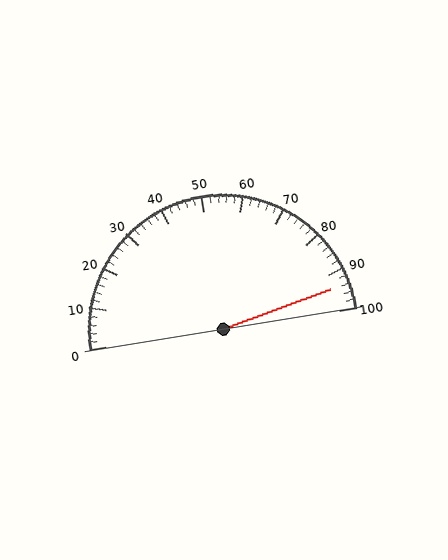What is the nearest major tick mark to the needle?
The nearest major tick mark is 90.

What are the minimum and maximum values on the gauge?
The gauge ranges from 0 to 100.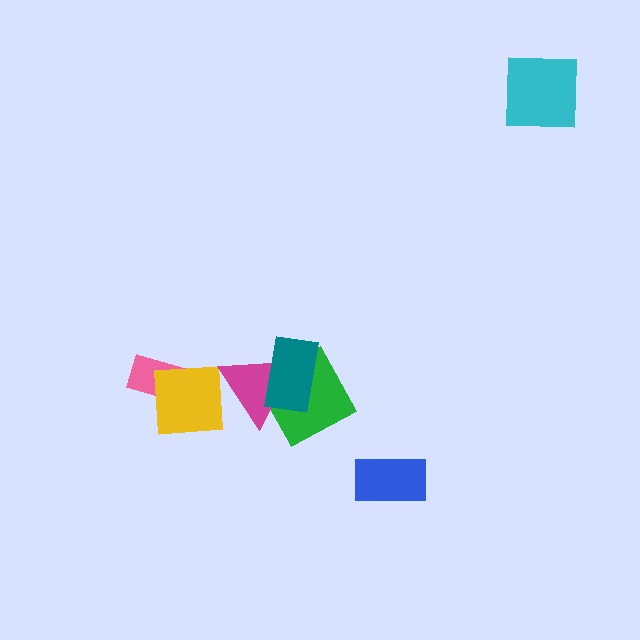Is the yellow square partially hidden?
Yes, it is partially covered by another shape.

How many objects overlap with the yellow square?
2 objects overlap with the yellow square.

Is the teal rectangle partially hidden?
No, no other shape covers it.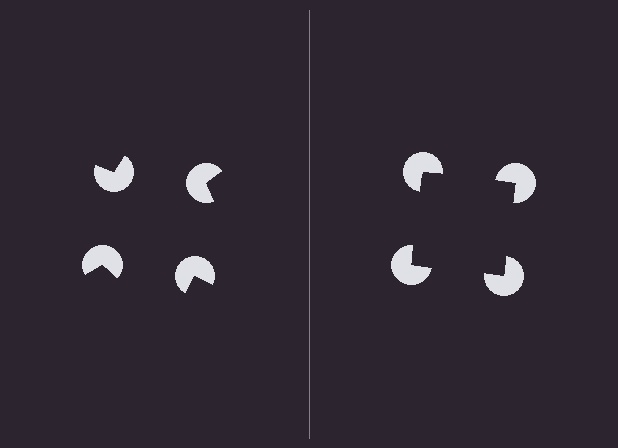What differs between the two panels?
The pac-man discs are positioned identically on both sides; only the wedge orientations differ. On the right they align to a square; on the left they are misaligned.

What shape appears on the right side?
An illusory square.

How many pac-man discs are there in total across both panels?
8 — 4 on each side.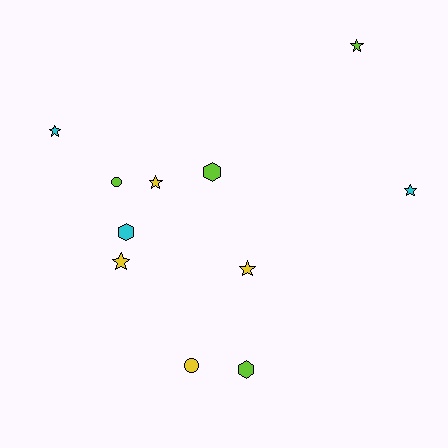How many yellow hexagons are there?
There are no yellow hexagons.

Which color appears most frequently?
Lime, with 4 objects.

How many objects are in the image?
There are 11 objects.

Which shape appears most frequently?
Star, with 6 objects.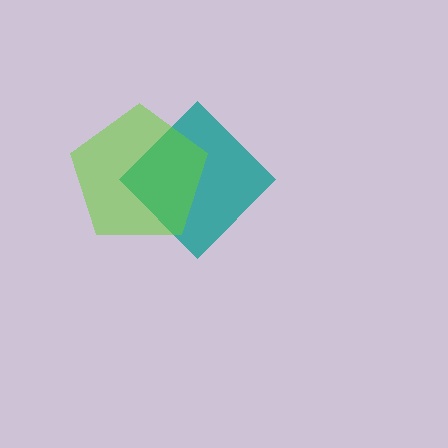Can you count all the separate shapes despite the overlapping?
Yes, there are 2 separate shapes.